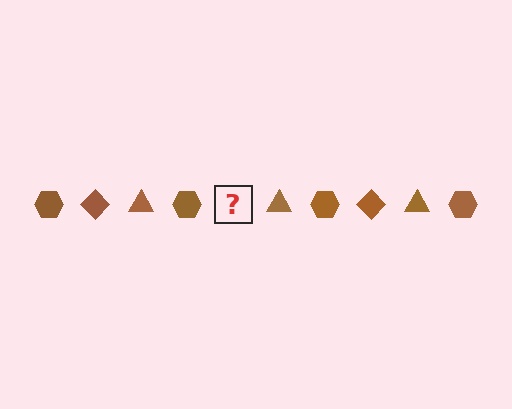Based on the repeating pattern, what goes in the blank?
The blank should be a brown diamond.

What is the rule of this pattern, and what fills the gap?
The rule is that the pattern cycles through hexagon, diamond, triangle shapes in brown. The gap should be filled with a brown diamond.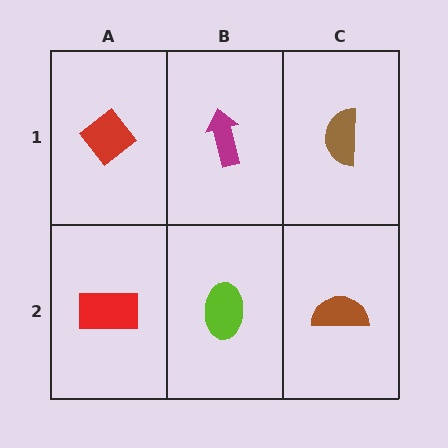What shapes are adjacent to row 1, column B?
A lime ellipse (row 2, column B), a red diamond (row 1, column A), a brown semicircle (row 1, column C).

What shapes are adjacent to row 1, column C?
A brown semicircle (row 2, column C), a magenta arrow (row 1, column B).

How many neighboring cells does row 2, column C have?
2.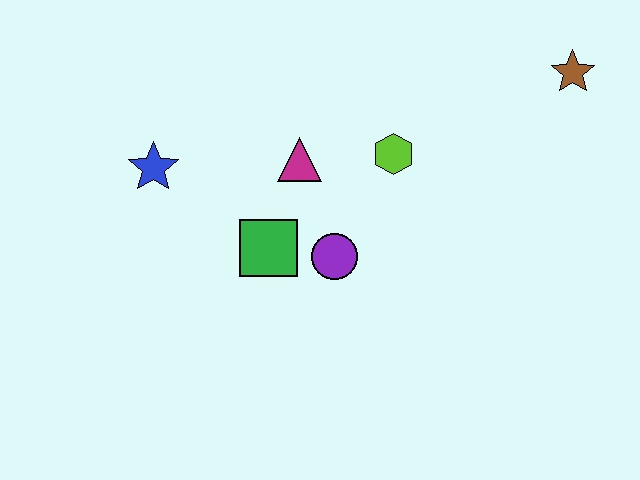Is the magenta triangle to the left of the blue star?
No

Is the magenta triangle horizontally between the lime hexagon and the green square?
Yes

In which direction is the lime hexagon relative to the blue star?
The lime hexagon is to the right of the blue star.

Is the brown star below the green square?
No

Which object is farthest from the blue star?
The brown star is farthest from the blue star.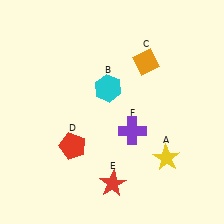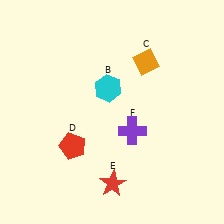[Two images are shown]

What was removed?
The yellow star (A) was removed in Image 2.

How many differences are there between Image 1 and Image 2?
There is 1 difference between the two images.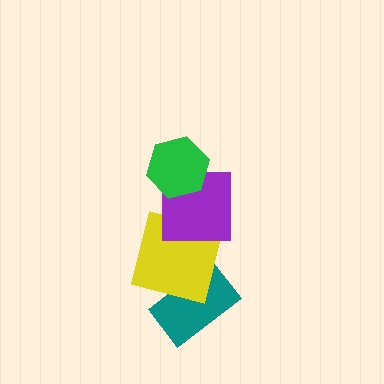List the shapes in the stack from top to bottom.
From top to bottom: the green hexagon, the purple square, the yellow square, the teal rectangle.